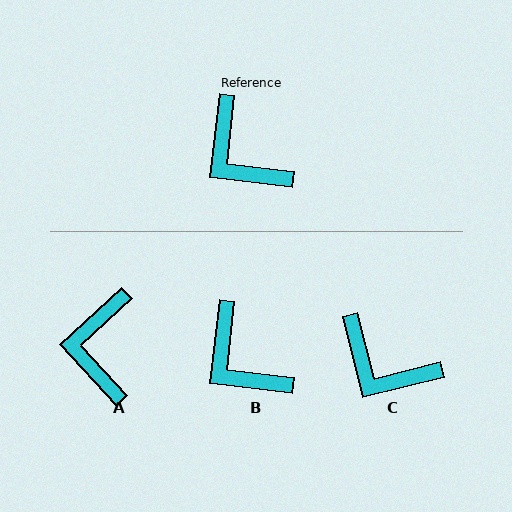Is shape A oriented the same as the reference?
No, it is off by about 41 degrees.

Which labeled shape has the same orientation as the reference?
B.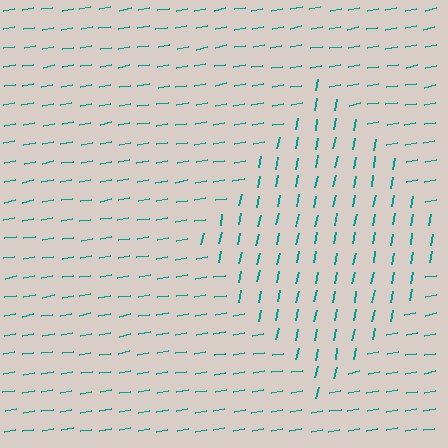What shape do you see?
I see a diamond.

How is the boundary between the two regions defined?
The boundary is defined purely by a change in line orientation (approximately 69 degrees difference). All lines are the same color and thickness.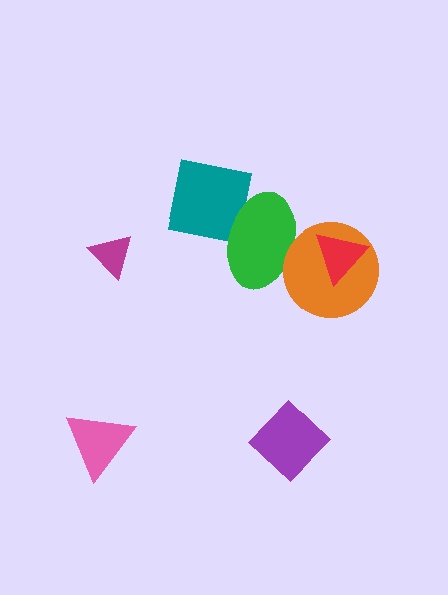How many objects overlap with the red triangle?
1 object overlaps with the red triangle.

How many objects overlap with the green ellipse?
2 objects overlap with the green ellipse.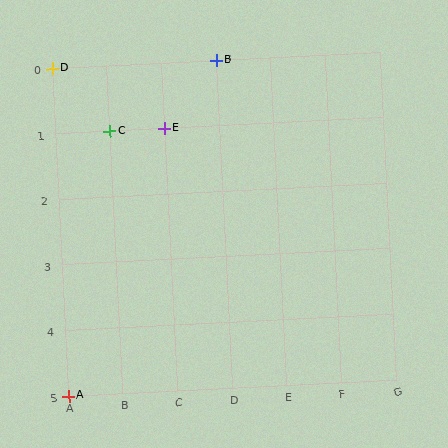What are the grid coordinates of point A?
Point A is at grid coordinates (A, 5).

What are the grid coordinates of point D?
Point D is at grid coordinates (A, 0).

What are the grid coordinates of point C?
Point C is at grid coordinates (B, 1).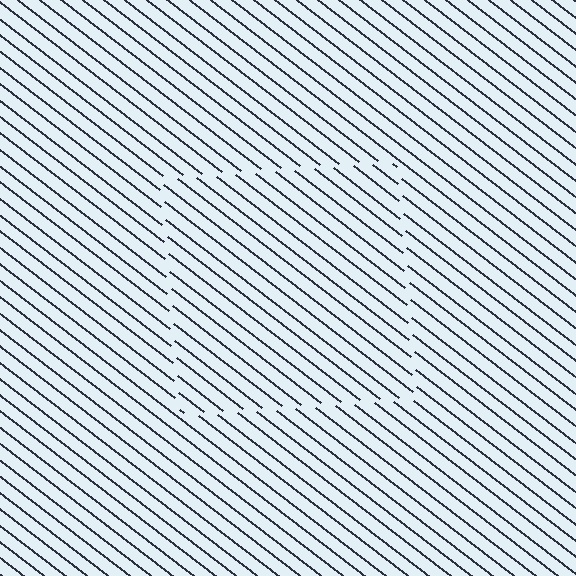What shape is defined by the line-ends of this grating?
An illusory square. The interior of the shape contains the same grating, shifted by half a period — the contour is defined by the phase discontinuity where line-ends from the inner and outer gratings abut.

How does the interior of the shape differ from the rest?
The interior of the shape contains the same grating, shifted by half a period — the contour is defined by the phase discontinuity where line-ends from the inner and outer gratings abut.